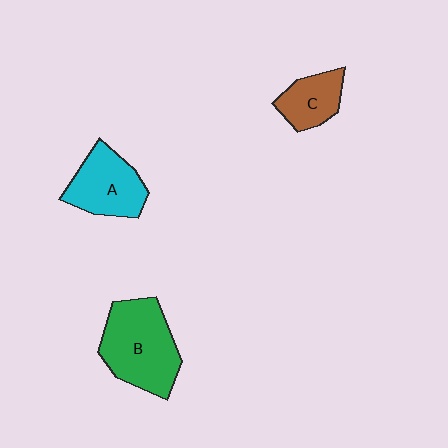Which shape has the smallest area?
Shape C (brown).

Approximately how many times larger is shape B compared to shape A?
Approximately 1.4 times.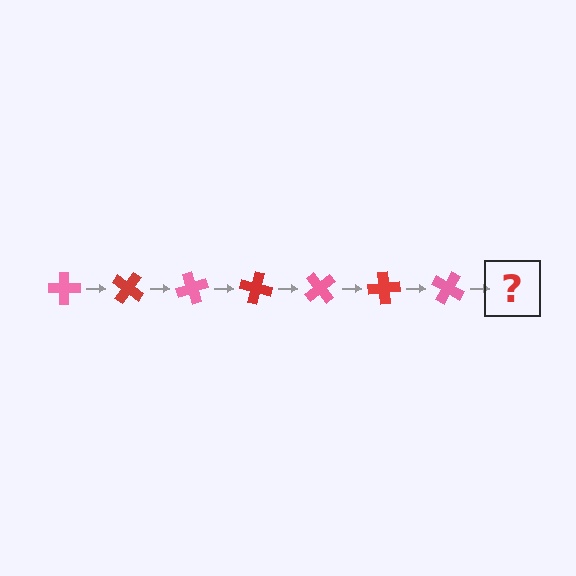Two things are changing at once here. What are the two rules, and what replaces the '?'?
The two rules are that it rotates 35 degrees each step and the color cycles through pink and red. The '?' should be a red cross, rotated 245 degrees from the start.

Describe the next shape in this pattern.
It should be a red cross, rotated 245 degrees from the start.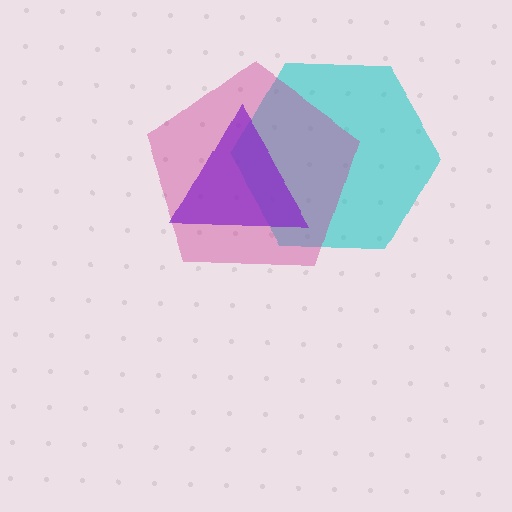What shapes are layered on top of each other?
The layered shapes are: a cyan hexagon, a magenta pentagon, a purple triangle.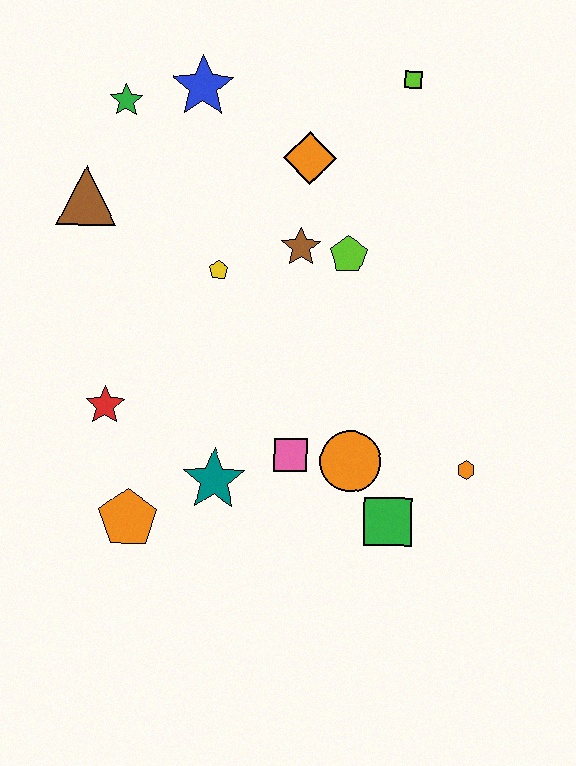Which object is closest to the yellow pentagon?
The brown star is closest to the yellow pentagon.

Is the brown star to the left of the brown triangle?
No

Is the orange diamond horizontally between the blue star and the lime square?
Yes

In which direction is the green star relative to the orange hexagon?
The green star is above the orange hexagon.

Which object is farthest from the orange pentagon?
The lime square is farthest from the orange pentagon.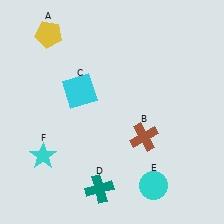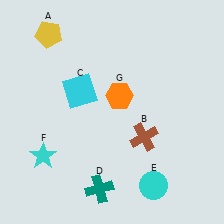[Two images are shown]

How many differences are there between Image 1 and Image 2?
There is 1 difference between the two images.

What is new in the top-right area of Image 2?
An orange hexagon (G) was added in the top-right area of Image 2.